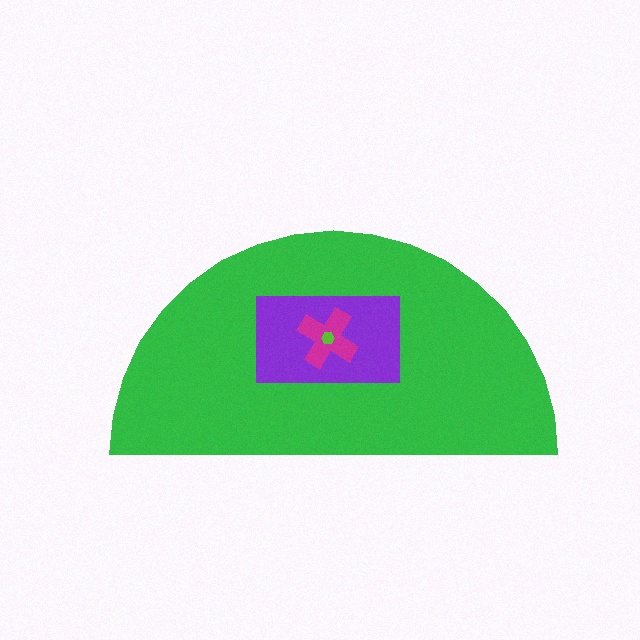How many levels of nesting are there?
4.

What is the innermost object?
The lime hexagon.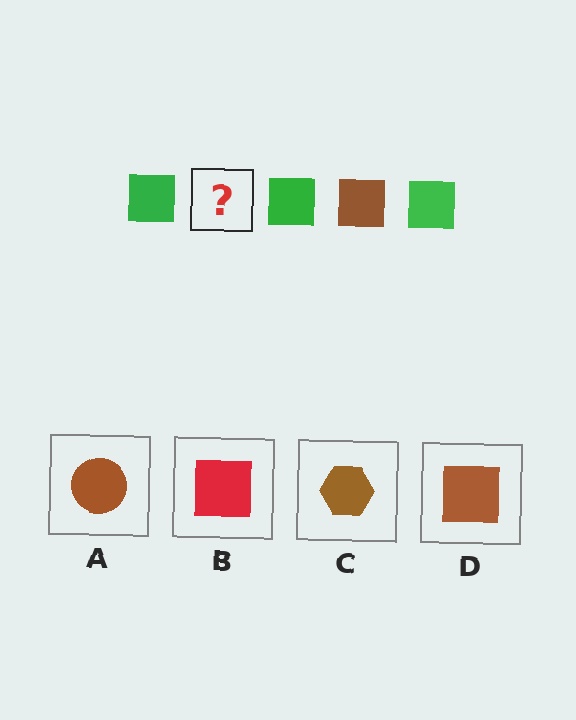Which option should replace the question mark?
Option D.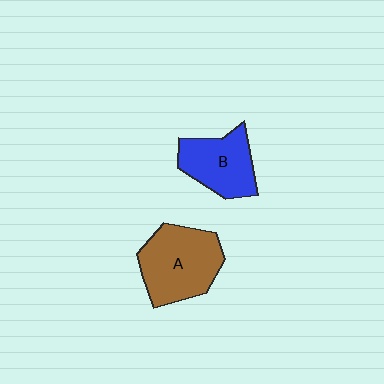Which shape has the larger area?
Shape A (brown).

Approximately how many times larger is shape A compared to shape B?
Approximately 1.3 times.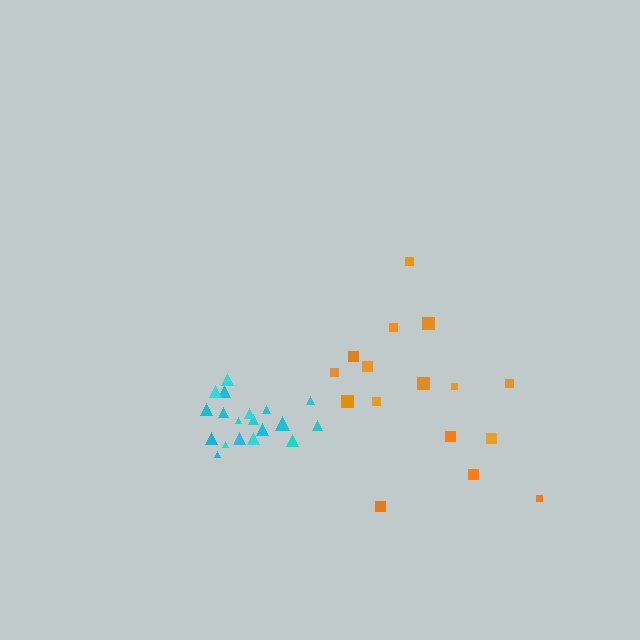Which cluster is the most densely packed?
Cyan.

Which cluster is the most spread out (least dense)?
Orange.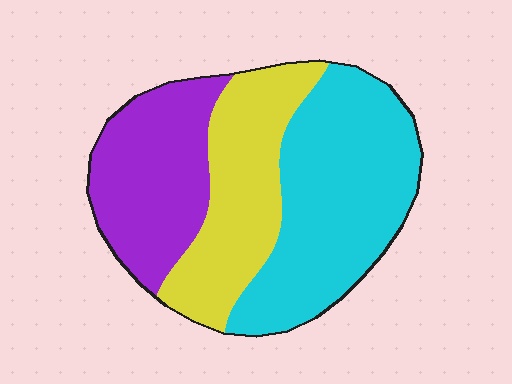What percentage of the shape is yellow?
Yellow takes up about one quarter (1/4) of the shape.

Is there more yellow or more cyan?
Cyan.